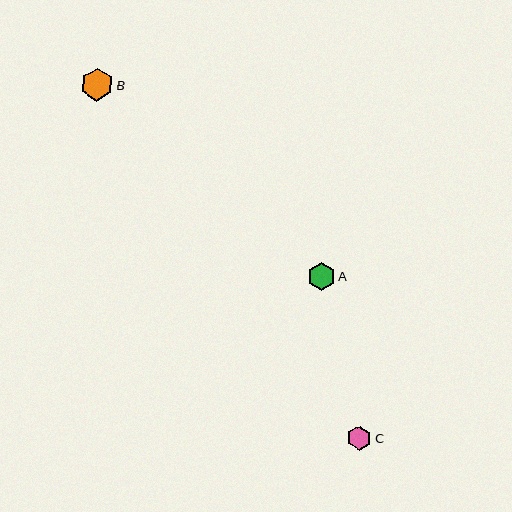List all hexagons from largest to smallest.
From largest to smallest: B, A, C.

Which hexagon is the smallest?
Hexagon C is the smallest with a size of approximately 24 pixels.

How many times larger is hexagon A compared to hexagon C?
Hexagon A is approximately 1.1 times the size of hexagon C.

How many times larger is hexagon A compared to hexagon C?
Hexagon A is approximately 1.1 times the size of hexagon C.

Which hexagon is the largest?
Hexagon B is the largest with a size of approximately 33 pixels.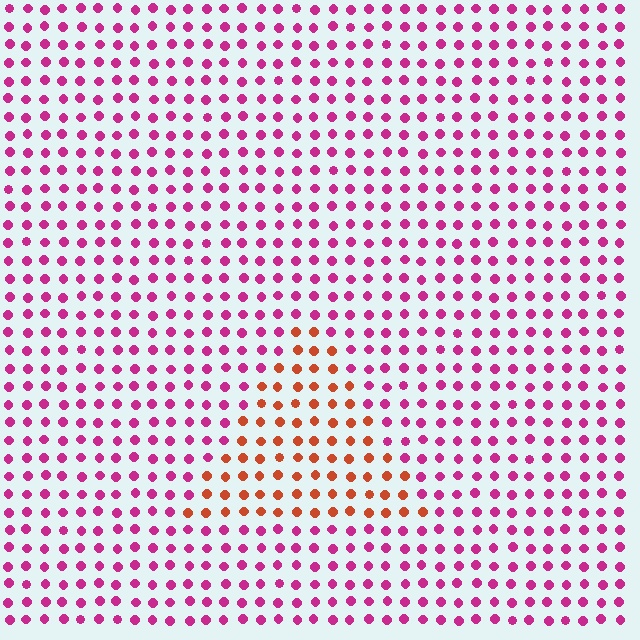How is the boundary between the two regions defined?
The boundary is defined purely by a slight shift in hue (about 50 degrees). Spacing, size, and orientation are identical on both sides.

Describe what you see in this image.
The image is filled with small magenta elements in a uniform arrangement. A triangle-shaped region is visible where the elements are tinted to a slightly different hue, forming a subtle color boundary.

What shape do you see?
I see a triangle.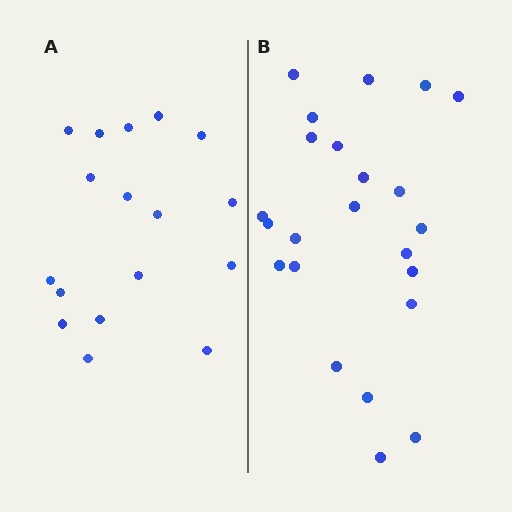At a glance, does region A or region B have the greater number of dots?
Region B (the right region) has more dots.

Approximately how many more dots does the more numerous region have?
Region B has about 6 more dots than region A.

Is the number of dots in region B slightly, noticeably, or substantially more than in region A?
Region B has noticeably more, but not dramatically so. The ratio is roughly 1.4 to 1.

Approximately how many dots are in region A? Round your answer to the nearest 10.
About 20 dots. (The exact count is 17, which rounds to 20.)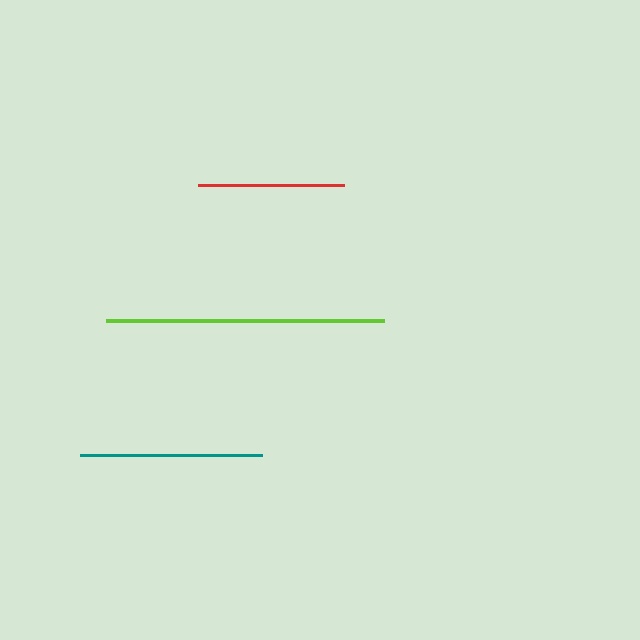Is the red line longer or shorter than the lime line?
The lime line is longer than the red line.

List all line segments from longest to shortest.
From longest to shortest: lime, teal, red.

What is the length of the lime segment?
The lime segment is approximately 279 pixels long.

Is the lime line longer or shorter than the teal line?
The lime line is longer than the teal line.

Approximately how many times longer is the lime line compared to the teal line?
The lime line is approximately 1.5 times the length of the teal line.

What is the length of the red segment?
The red segment is approximately 146 pixels long.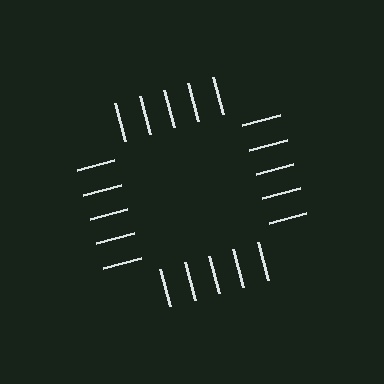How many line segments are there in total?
20 — 5 along each of the 4 edges.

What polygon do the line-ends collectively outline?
An illusory square — the line segments terminate on its edges but no continuous stroke is drawn.